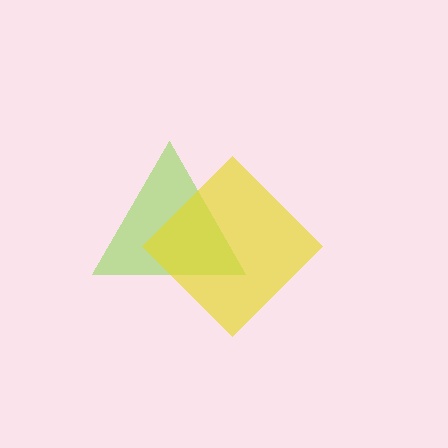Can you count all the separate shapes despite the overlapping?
Yes, there are 2 separate shapes.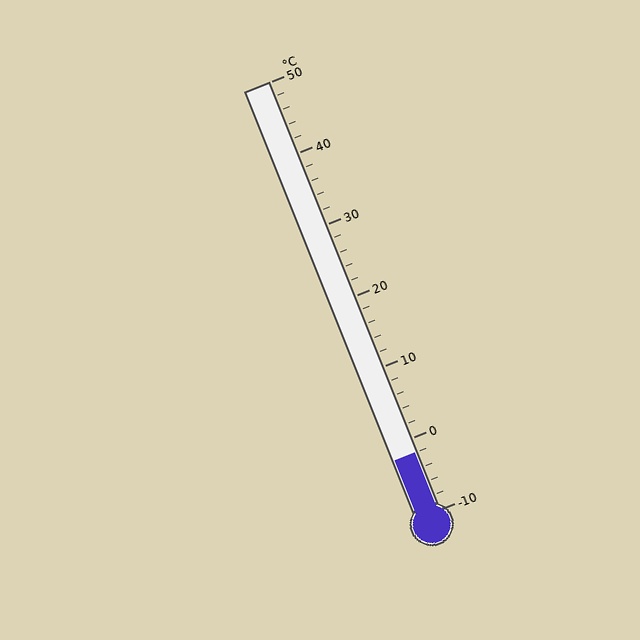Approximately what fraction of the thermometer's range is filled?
The thermometer is filled to approximately 15% of its range.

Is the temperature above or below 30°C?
The temperature is below 30°C.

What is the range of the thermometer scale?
The thermometer scale ranges from -10°C to 50°C.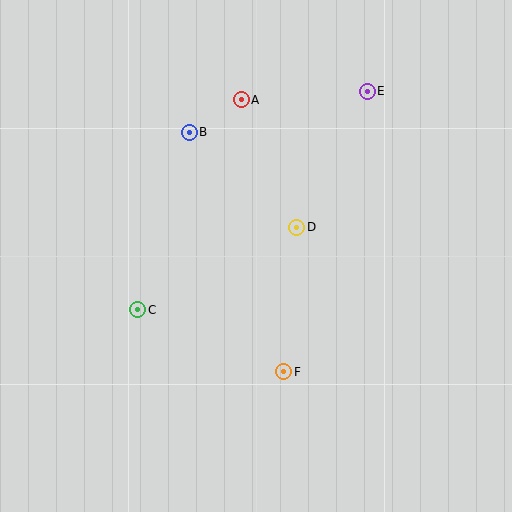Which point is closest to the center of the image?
Point D at (297, 227) is closest to the center.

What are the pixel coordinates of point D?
Point D is at (297, 227).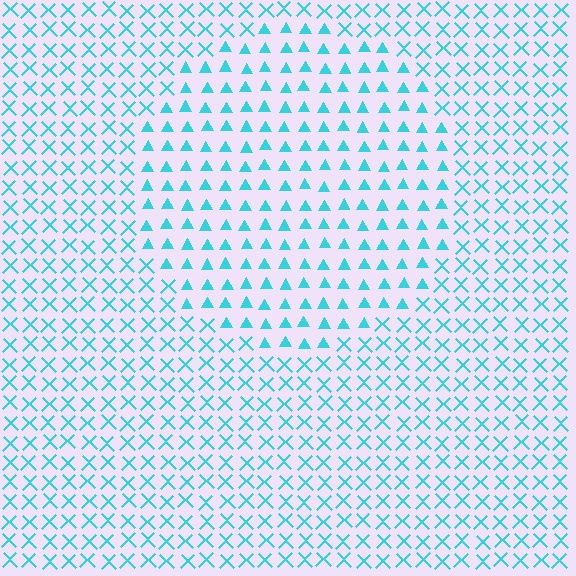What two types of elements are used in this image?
The image uses triangles inside the circle region and X marks outside it.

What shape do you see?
I see a circle.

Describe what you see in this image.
The image is filled with small cyan elements arranged in a uniform grid. A circle-shaped region contains triangles, while the surrounding area contains X marks. The boundary is defined purely by the change in element shape.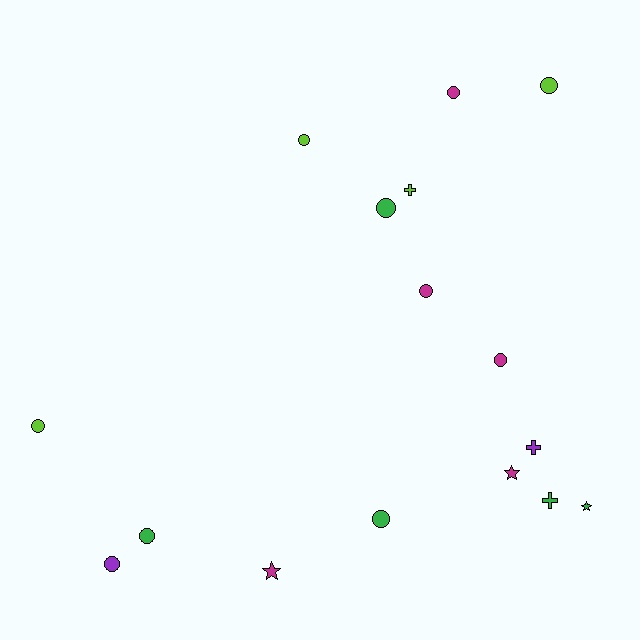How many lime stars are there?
There are no lime stars.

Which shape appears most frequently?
Circle, with 10 objects.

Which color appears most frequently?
Magenta, with 5 objects.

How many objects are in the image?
There are 16 objects.